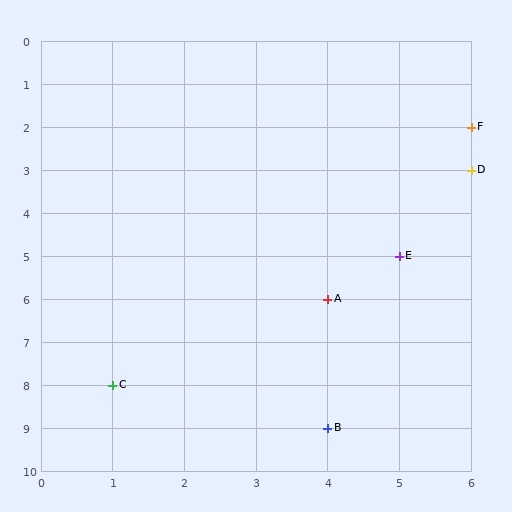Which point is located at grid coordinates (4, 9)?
Point B is at (4, 9).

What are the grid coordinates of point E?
Point E is at grid coordinates (5, 5).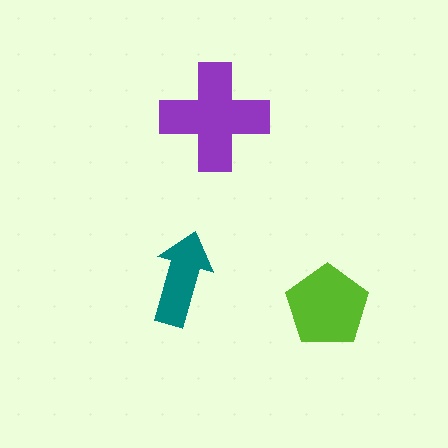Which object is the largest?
The purple cross.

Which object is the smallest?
The teal arrow.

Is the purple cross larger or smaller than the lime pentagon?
Larger.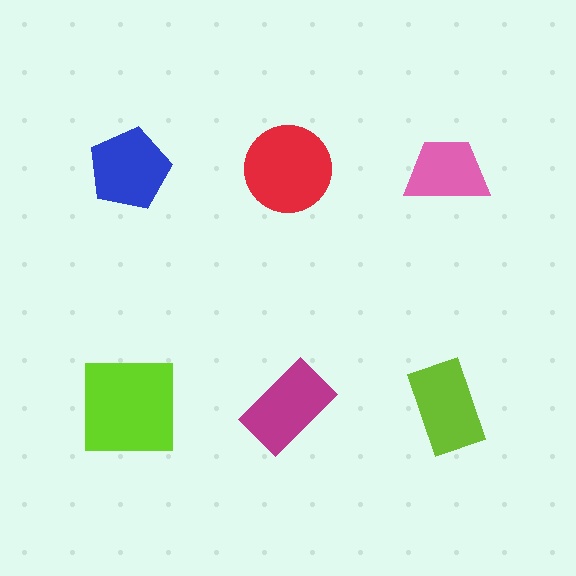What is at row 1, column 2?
A red circle.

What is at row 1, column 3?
A pink trapezoid.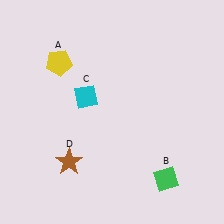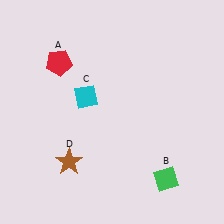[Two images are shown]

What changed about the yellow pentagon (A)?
In Image 1, A is yellow. In Image 2, it changed to red.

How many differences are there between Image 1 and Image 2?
There is 1 difference between the two images.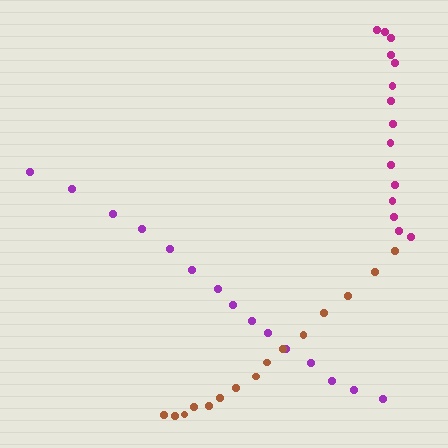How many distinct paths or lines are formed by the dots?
There are 3 distinct paths.